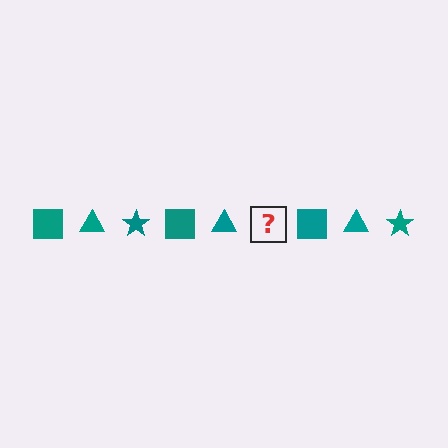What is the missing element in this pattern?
The missing element is a teal star.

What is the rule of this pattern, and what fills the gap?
The rule is that the pattern cycles through square, triangle, star shapes in teal. The gap should be filled with a teal star.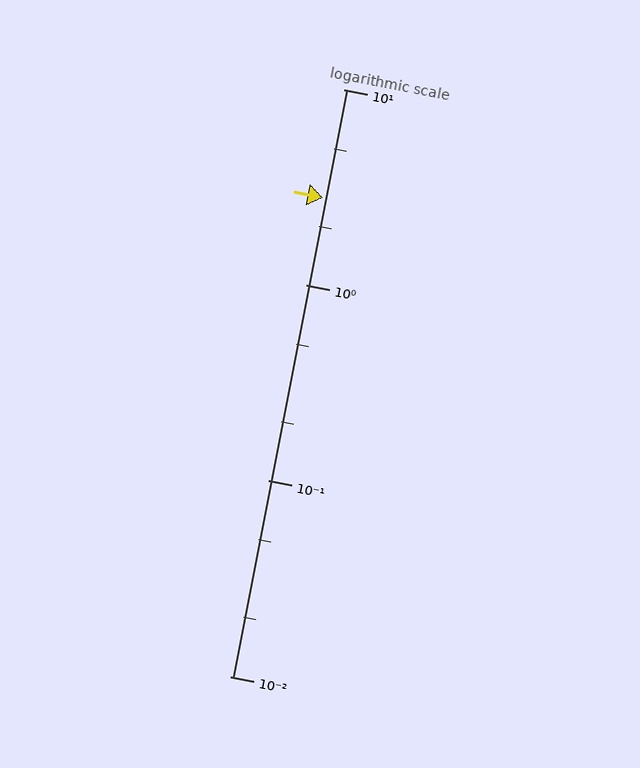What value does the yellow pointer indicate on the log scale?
The pointer indicates approximately 2.8.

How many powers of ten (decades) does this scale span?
The scale spans 3 decades, from 0.01 to 10.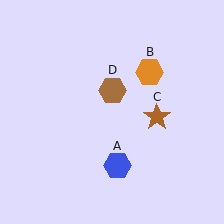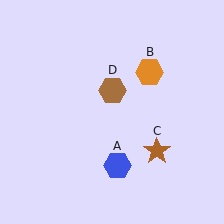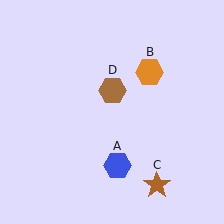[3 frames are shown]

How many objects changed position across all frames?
1 object changed position: brown star (object C).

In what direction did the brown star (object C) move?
The brown star (object C) moved down.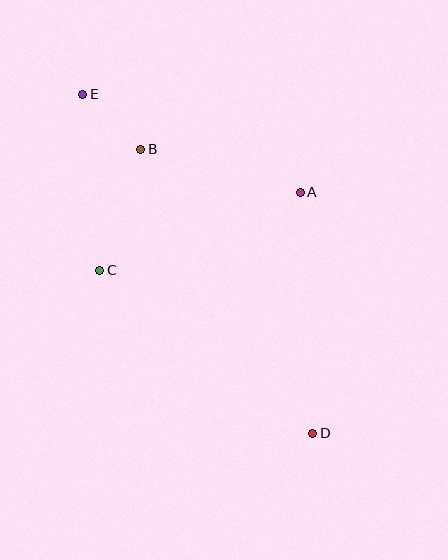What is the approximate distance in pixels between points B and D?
The distance between B and D is approximately 332 pixels.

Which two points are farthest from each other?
Points D and E are farthest from each other.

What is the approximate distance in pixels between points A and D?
The distance between A and D is approximately 241 pixels.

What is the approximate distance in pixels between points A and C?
The distance between A and C is approximately 215 pixels.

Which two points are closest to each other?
Points B and E are closest to each other.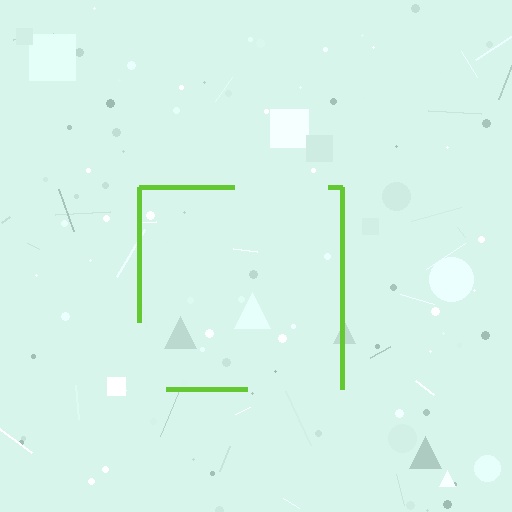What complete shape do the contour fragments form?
The contour fragments form a square.